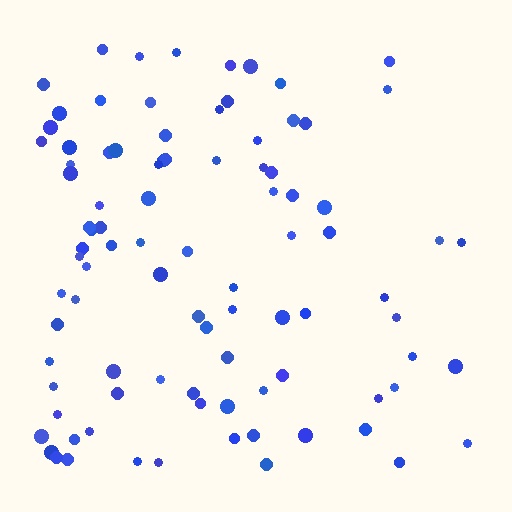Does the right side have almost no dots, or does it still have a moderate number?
Still a moderate number, just noticeably fewer than the left.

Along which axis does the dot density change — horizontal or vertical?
Horizontal.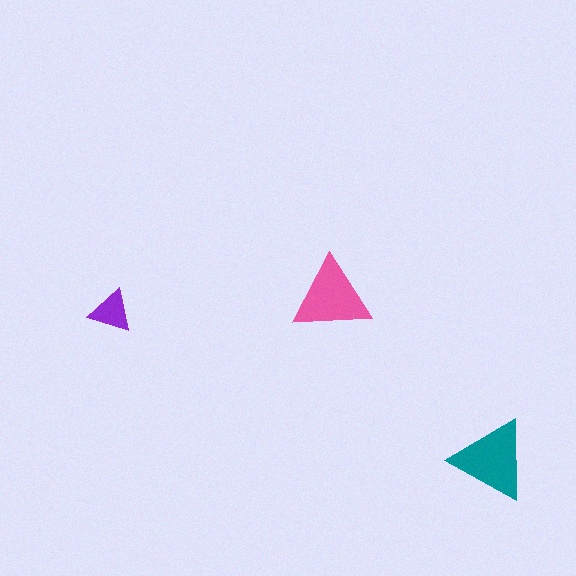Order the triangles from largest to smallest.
the teal one, the pink one, the purple one.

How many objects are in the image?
There are 3 objects in the image.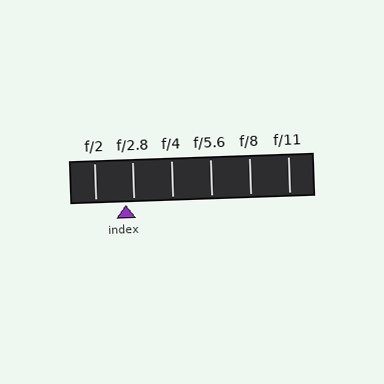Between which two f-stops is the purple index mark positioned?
The index mark is between f/2 and f/2.8.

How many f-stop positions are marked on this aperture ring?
There are 6 f-stop positions marked.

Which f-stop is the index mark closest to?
The index mark is closest to f/2.8.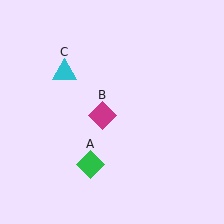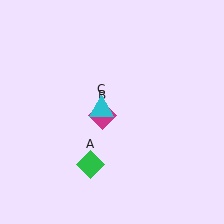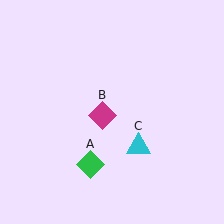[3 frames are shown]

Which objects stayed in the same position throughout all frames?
Green diamond (object A) and magenta diamond (object B) remained stationary.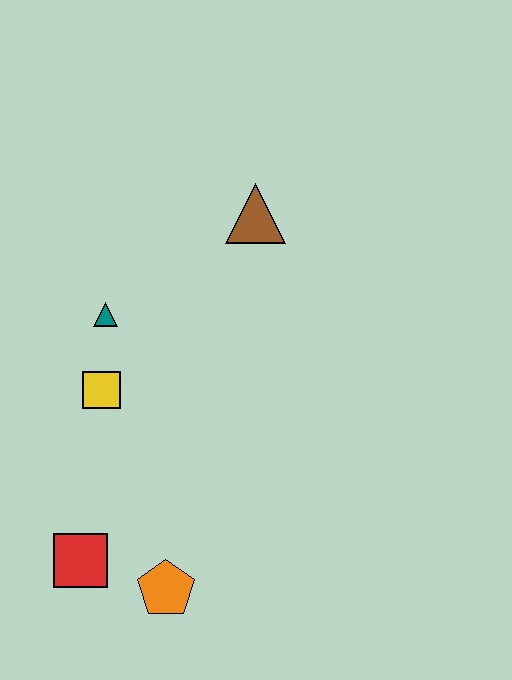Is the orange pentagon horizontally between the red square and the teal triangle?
No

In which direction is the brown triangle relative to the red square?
The brown triangle is above the red square.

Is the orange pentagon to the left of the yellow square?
No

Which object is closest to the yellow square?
The teal triangle is closest to the yellow square.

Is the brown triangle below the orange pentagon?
No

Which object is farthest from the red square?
The brown triangle is farthest from the red square.